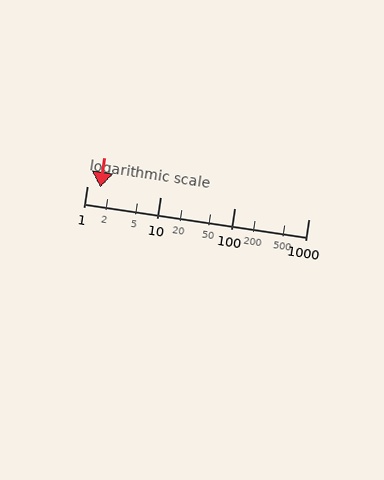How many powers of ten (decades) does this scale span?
The scale spans 3 decades, from 1 to 1000.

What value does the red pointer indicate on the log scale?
The pointer indicates approximately 1.5.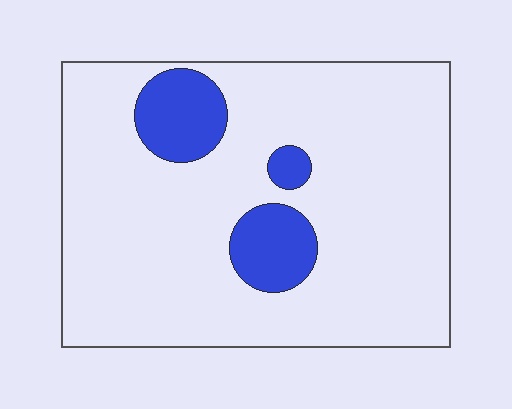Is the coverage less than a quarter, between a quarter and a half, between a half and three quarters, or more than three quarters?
Less than a quarter.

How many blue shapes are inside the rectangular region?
3.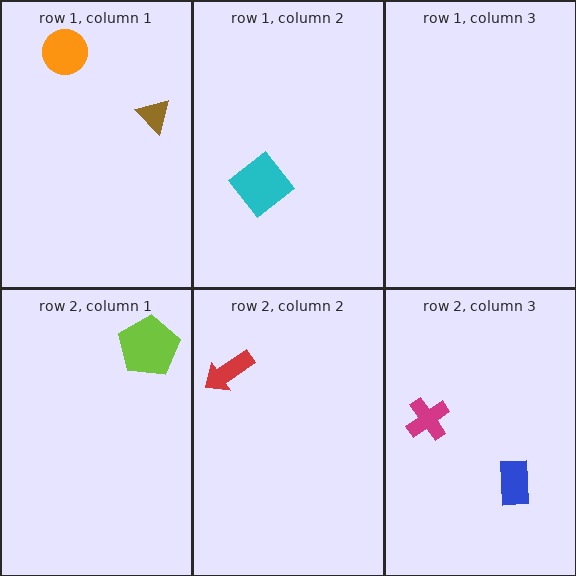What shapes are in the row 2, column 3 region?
The magenta cross, the blue rectangle.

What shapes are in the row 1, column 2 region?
The cyan diamond.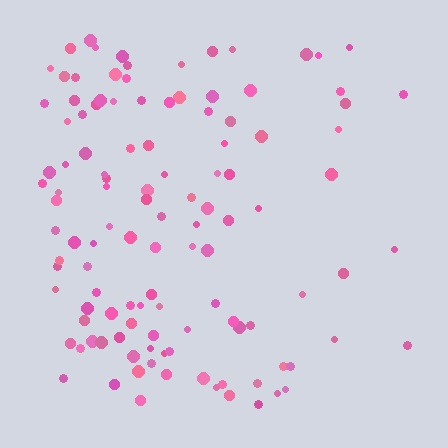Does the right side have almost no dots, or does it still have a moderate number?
Still a moderate number, just noticeably fewer than the left.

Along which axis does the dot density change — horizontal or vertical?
Horizontal.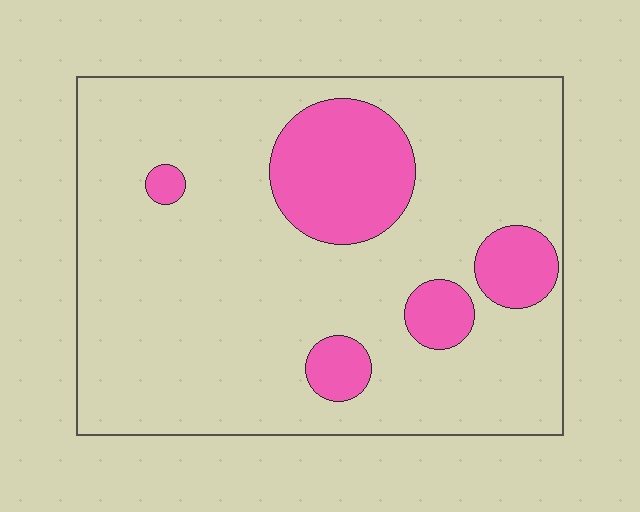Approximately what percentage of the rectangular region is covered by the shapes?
Approximately 20%.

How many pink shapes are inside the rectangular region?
5.